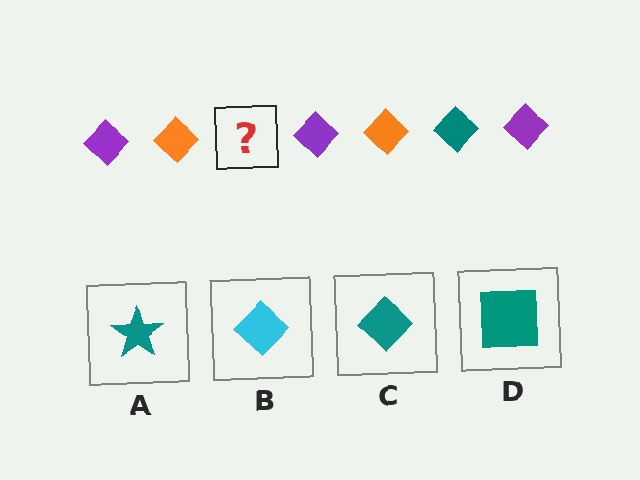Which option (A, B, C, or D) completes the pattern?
C.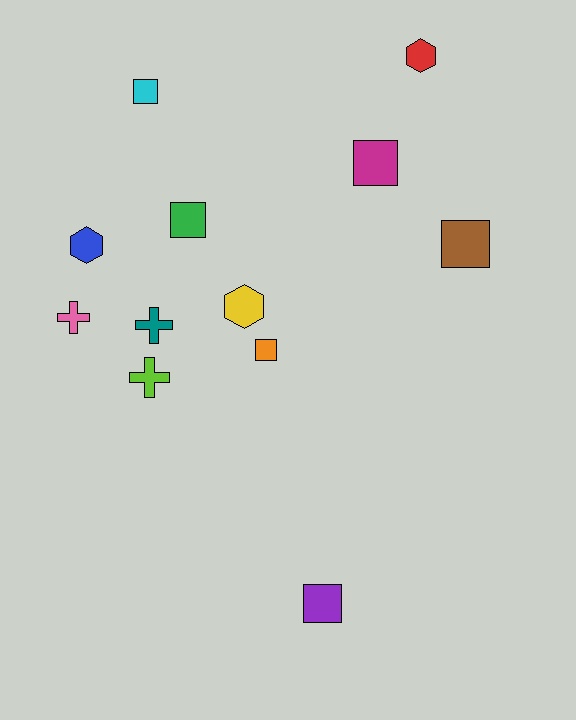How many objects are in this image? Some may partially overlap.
There are 12 objects.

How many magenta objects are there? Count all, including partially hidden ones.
There is 1 magenta object.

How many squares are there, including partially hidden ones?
There are 6 squares.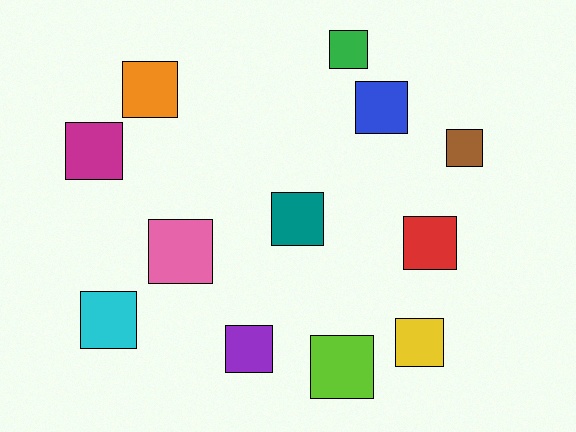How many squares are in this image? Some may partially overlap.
There are 12 squares.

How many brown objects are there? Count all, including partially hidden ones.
There is 1 brown object.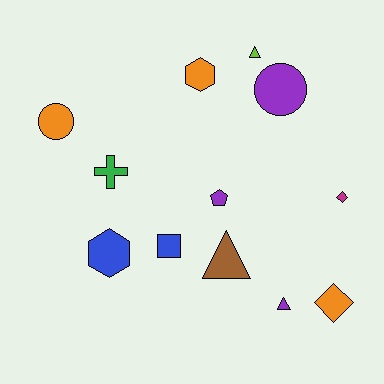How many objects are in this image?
There are 12 objects.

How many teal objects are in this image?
There are no teal objects.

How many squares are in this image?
There is 1 square.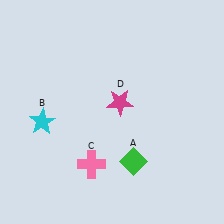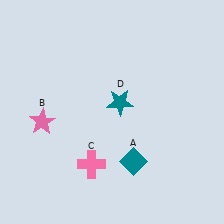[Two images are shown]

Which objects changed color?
A changed from green to teal. B changed from cyan to pink. D changed from magenta to teal.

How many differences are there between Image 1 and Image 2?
There are 3 differences between the two images.